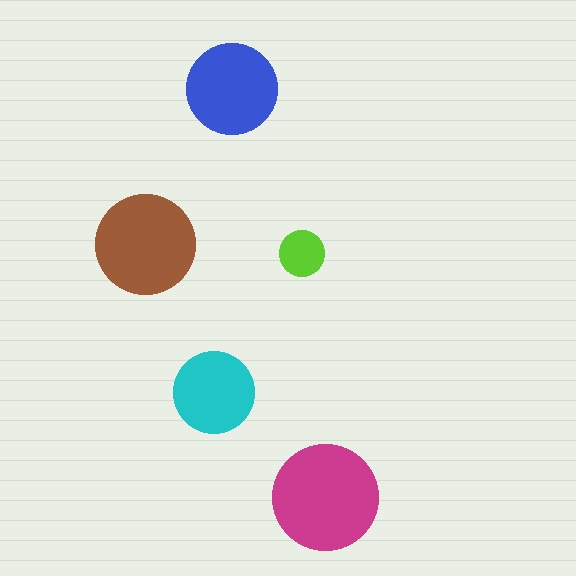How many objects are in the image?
There are 5 objects in the image.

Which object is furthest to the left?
The brown circle is leftmost.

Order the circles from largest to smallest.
the magenta one, the brown one, the blue one, the cyan one, the lime one.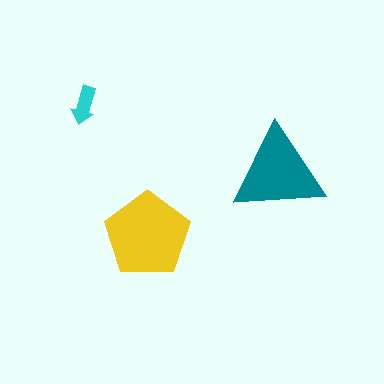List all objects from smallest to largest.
The cyan arrow, the teal triangle, the yellow pentagon.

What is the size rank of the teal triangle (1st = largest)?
2nd.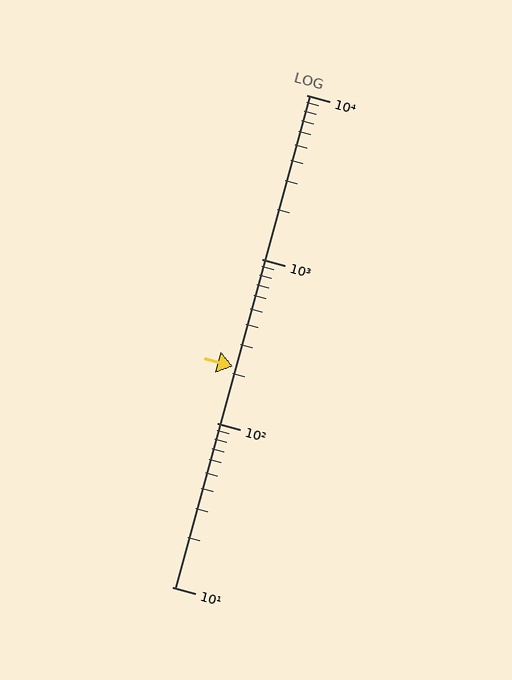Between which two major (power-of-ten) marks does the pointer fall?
The pointer is between 100 and 1000.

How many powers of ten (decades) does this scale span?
The scale spans 3 decades, from 10 to 10000.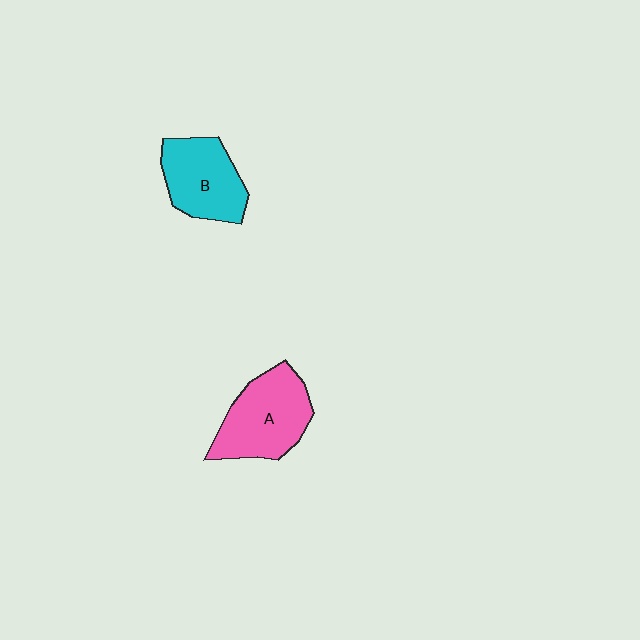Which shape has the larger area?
Shape A (pink).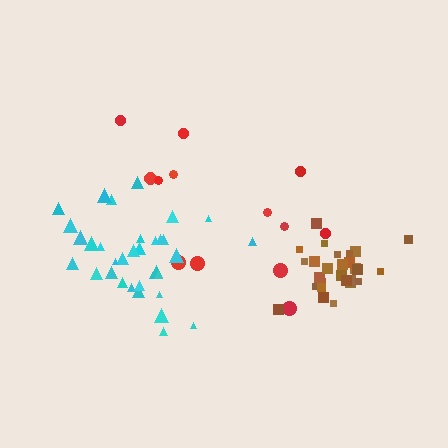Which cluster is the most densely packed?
Brown.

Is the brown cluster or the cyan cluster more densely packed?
Brown.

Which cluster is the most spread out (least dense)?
Red.